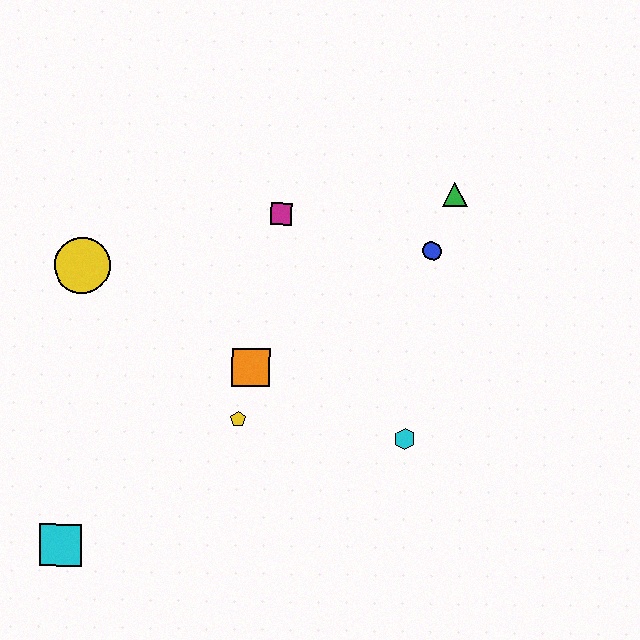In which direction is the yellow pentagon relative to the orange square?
The yellow pentagon is below the orange square.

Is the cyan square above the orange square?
No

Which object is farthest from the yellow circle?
The green triangle is farthest from the yellow circle.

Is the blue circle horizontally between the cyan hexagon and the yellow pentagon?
No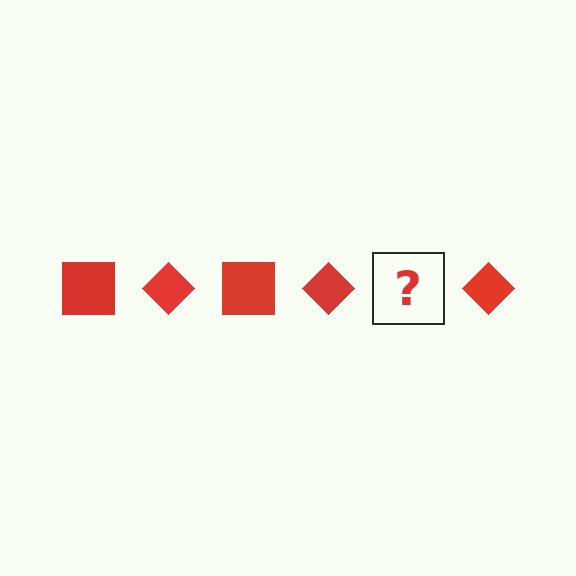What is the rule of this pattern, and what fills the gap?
The rule is that the pattern cycles through square, diamond shapes in red. The gap should be filled with a red square.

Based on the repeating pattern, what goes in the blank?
The blank should be a red square.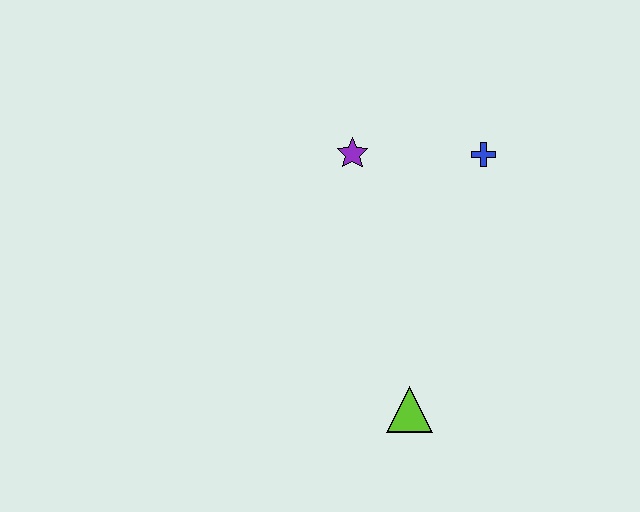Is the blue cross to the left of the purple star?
No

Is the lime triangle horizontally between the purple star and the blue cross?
Yes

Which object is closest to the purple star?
The blue cross is closest to the purple star.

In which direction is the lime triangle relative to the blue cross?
The lime triangle is below the blue cross.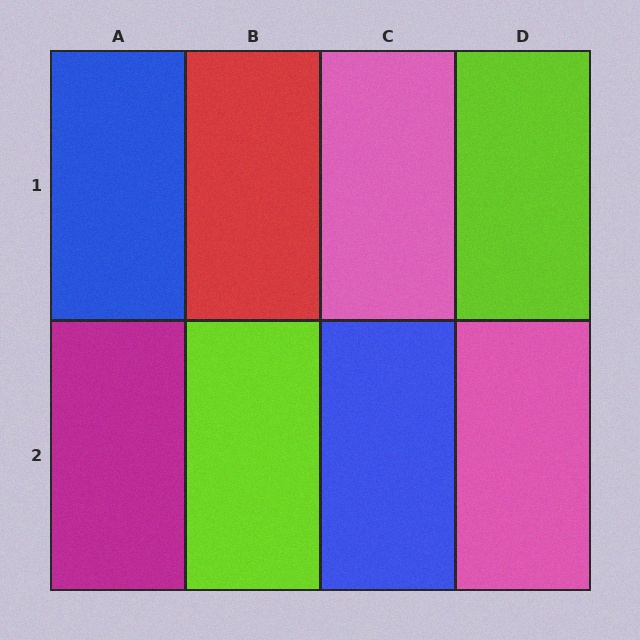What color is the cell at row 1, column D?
Lime.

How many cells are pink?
2 cells are pink.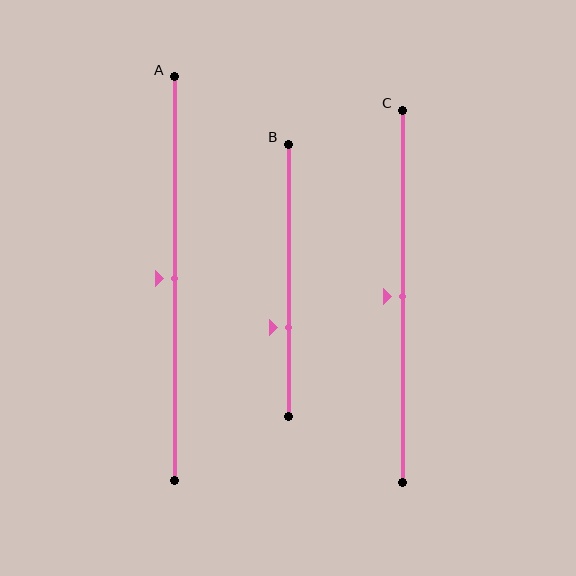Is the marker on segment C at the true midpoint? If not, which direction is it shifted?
Yes, the marker on segment C is at the true midpoint.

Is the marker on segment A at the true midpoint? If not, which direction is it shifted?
Yes, the marker on segment A is at the true midpoint.